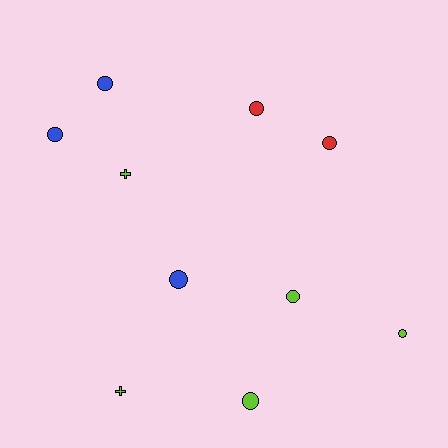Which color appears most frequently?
Lime, with 5 objects.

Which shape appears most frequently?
Circle, with 8 objects.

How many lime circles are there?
There are 3 lime circles.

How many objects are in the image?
There are 10 objects.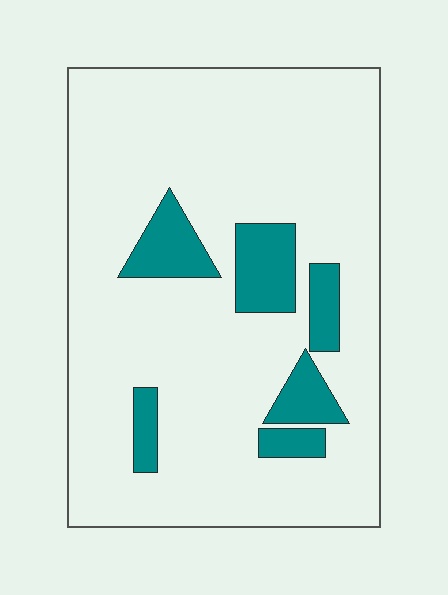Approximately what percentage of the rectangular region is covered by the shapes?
Approximately 15%.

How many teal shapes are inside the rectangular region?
6.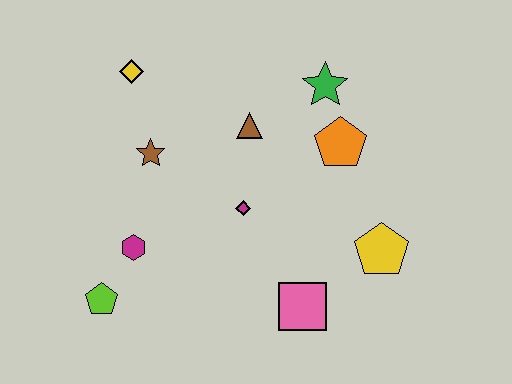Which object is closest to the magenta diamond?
The brown triangle is closest to the magenta diamond.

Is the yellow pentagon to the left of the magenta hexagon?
No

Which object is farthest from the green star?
The lime pentagon is farthest from the green star.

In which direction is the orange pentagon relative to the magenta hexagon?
The orange pentagon is to the right of the magenta hexagon.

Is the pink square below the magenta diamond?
Yes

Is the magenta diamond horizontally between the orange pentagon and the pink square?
No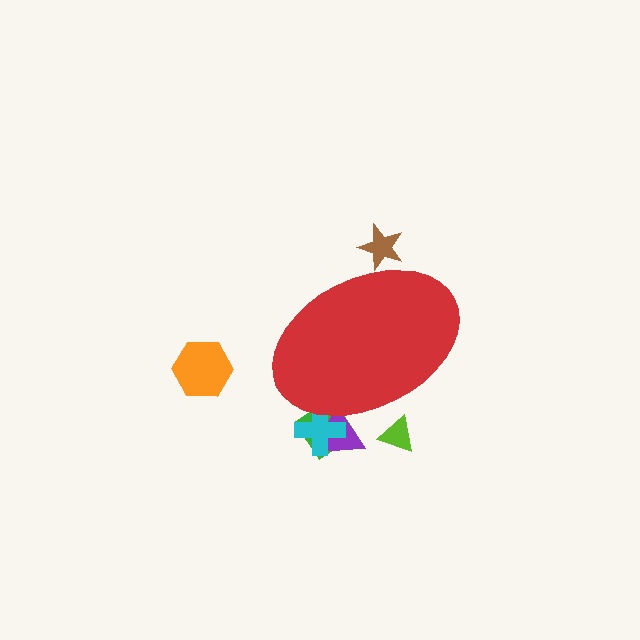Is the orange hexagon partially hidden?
No, the orange hexagon is fully visible.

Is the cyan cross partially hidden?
Yes, the cyan cross is partially hidden behind the red ellipse.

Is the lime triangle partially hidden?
Yes, the lime triangle is partially hidden behind the red ellipse.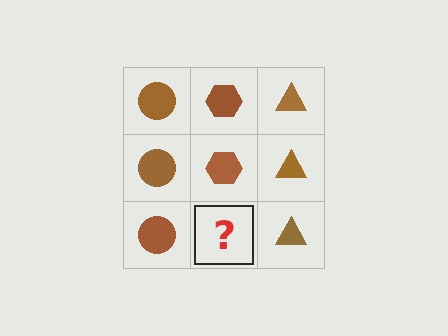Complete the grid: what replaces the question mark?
The question mark should be replaced with a brown hexagon.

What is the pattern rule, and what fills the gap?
The rule is that each column has a consistent shape. The gap should be filled with a brown hexagon.